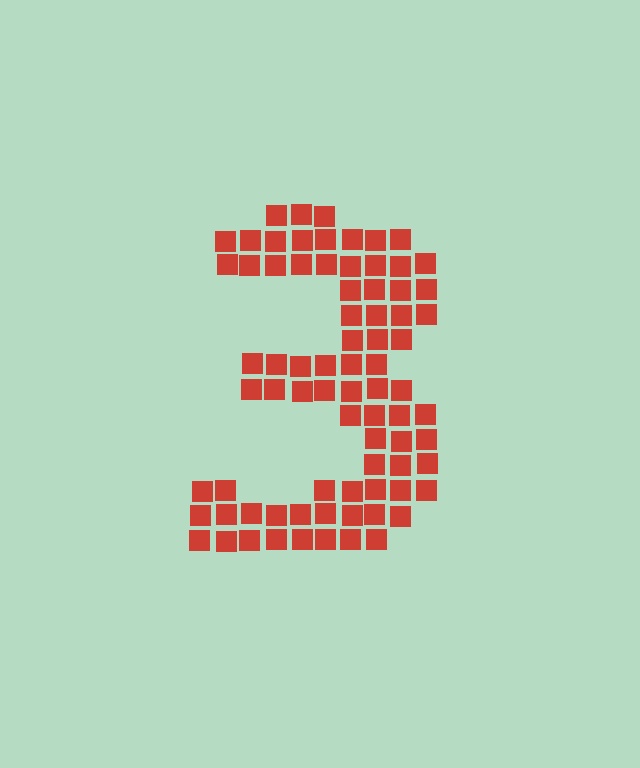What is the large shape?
The large shape is the digit 3.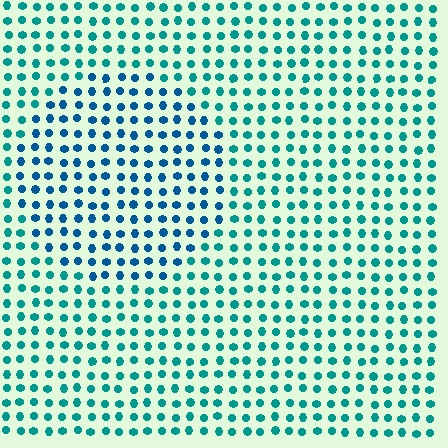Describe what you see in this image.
The image is filled with small teal elements in a uniform arrangement. A circle-shaped region is visible where the elements are tinted to a slightly different hue, forming a subtle color boundary.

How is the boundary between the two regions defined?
The boundary is defined purely by a slight shift in hue (about 29 degrees). Spacing, size, and orientation are identical on both sides.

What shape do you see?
I see a circle.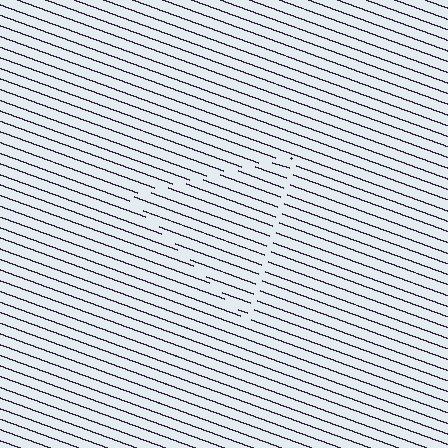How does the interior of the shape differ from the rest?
The interior of the shape contains the same grating, shifted by half a period — the contour is defined by the phase discontinuity where line-ends from the inner and outer gratings abut.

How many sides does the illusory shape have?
3 sides — the line-ends trace a triangle.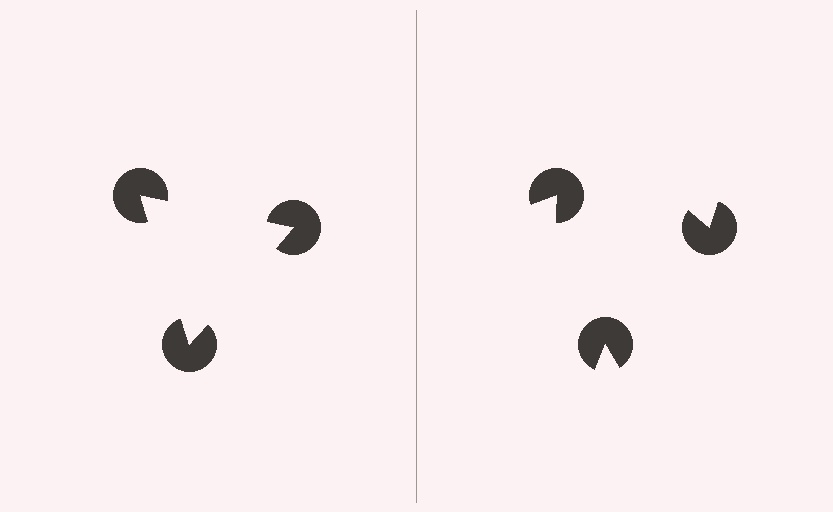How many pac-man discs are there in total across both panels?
6 — 3 on each side.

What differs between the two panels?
The pac-man discs are positioned identically on both sides; only the wedge orientations differ. On the left they align to a triangle; on the right they are misaligned.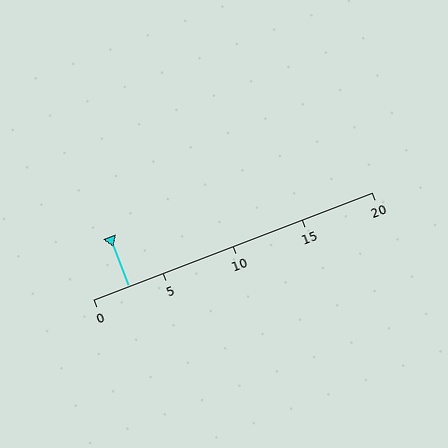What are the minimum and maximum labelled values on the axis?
The axis runs from 0 to 20.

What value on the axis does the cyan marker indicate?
The marker indicates approximately 2.5.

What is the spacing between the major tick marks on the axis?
The major ticks are spaced 5 apart.